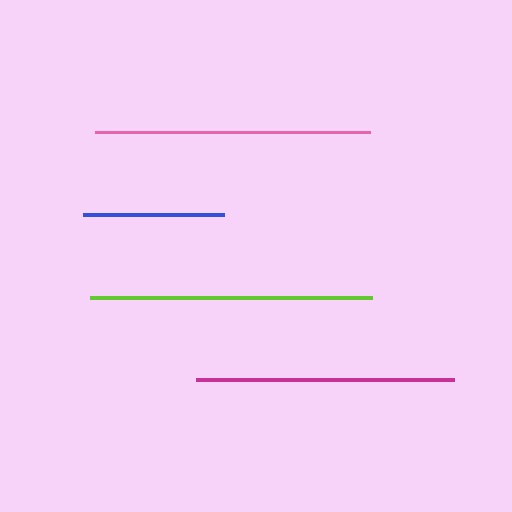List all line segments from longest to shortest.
From longest to shortest: lime, pink, magenta, blue.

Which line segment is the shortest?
The blue line is the shortest at approximately 141 pixels.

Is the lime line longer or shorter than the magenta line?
The lime line is longer than the magenta line.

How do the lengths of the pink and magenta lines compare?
The pink and magenta lines are approximately the same length.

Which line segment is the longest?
The lime line is the longest at approximately 282 pixels.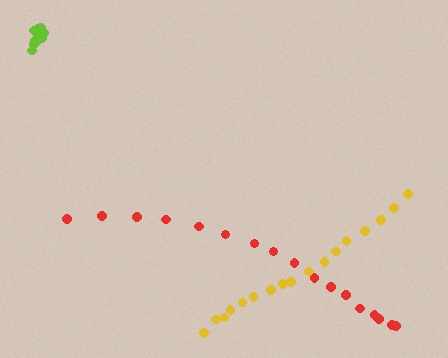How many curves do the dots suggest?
There are 3 distinct paths.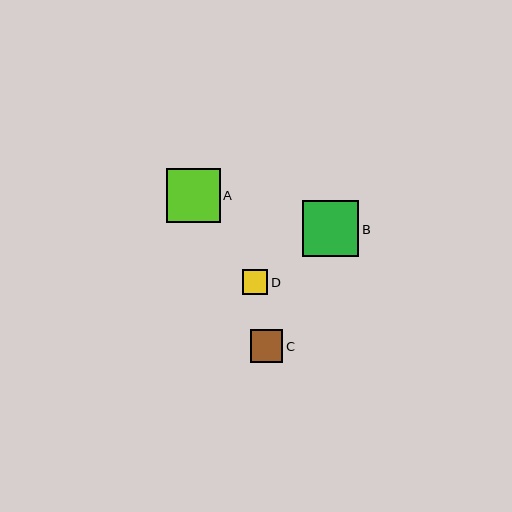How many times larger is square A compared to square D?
Square A is approximately 2.1 times the size of square D.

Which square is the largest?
Square B is the largest with a size of approximately 56 pixels.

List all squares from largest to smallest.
From largest to smallest: B, A, C, D.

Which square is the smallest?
Square D is the smallest with a size of approximately 25 pixels.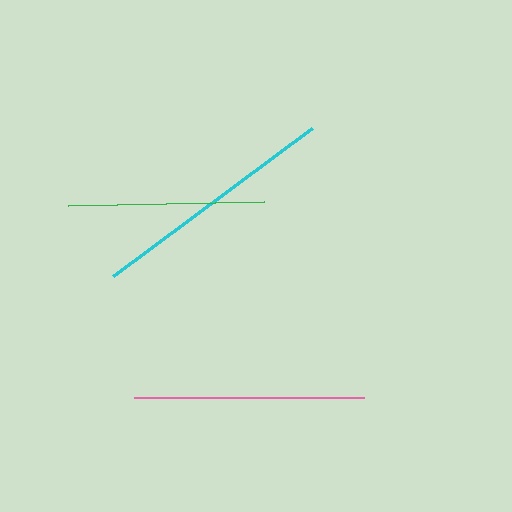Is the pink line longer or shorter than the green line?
The pink line is longer than the green line.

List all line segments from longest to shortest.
From longest to shortest: cyan, pink, green.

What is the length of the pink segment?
The pink segment is approximately 230 pixels long.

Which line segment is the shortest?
The green line is the shortest at approximately 196 pixels.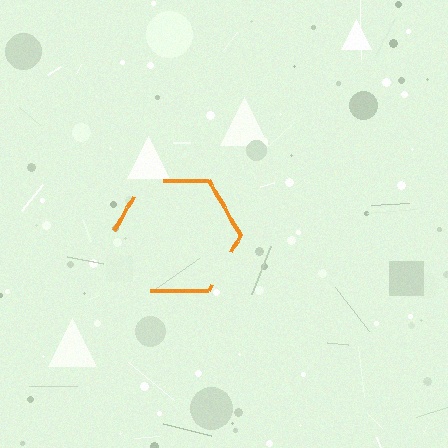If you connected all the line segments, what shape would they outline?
They would outline a hexagon.